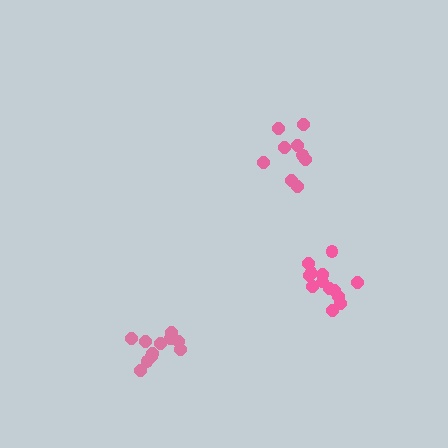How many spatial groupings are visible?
There are 3 spatial groupings.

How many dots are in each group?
Group 1: 13 dots, Group 2: 9 dots, Group 3: 11 dots (33 total).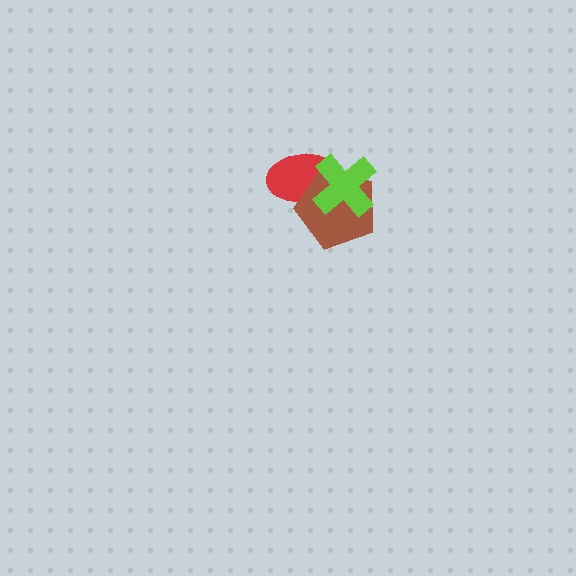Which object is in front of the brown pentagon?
The lime cross is in front of the brown pentagon.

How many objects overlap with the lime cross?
2 objects overlap with the lime cross.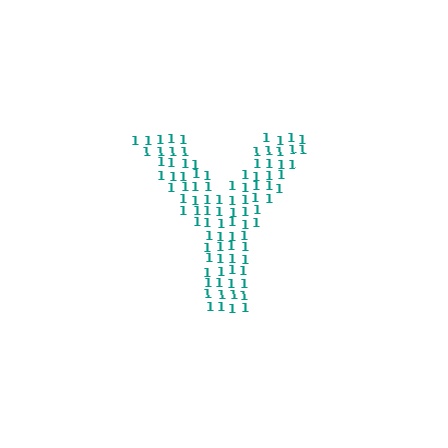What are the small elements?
The small elements are digit 1's.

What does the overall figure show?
The overall figure shows the letter Y.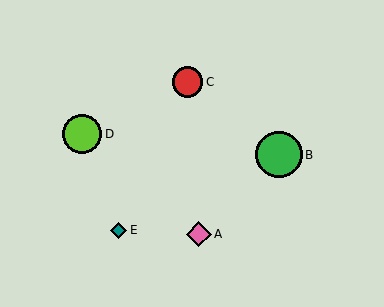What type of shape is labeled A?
Shape A is a pink diamond.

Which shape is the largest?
The green circle (labeled B) is the largest.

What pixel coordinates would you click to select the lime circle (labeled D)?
Click at (82, 134) to select the lime circle D.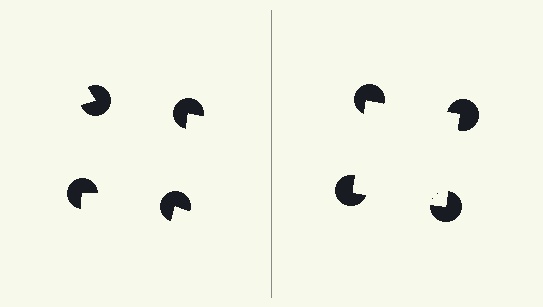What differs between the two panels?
The pac-man discs are positioned identically on both sides; only the wedge orientations differ. On the right they align to a square; on the left they are misaligned.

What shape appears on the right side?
An illusory square.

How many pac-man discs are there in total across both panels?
8 — 4 on each side.